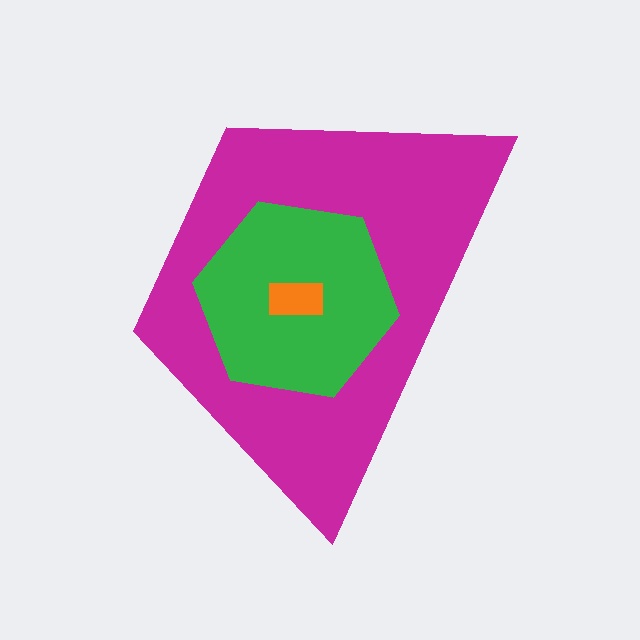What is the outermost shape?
The magenta trapezoid.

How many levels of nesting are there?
3.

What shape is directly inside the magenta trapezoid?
The green hexagon.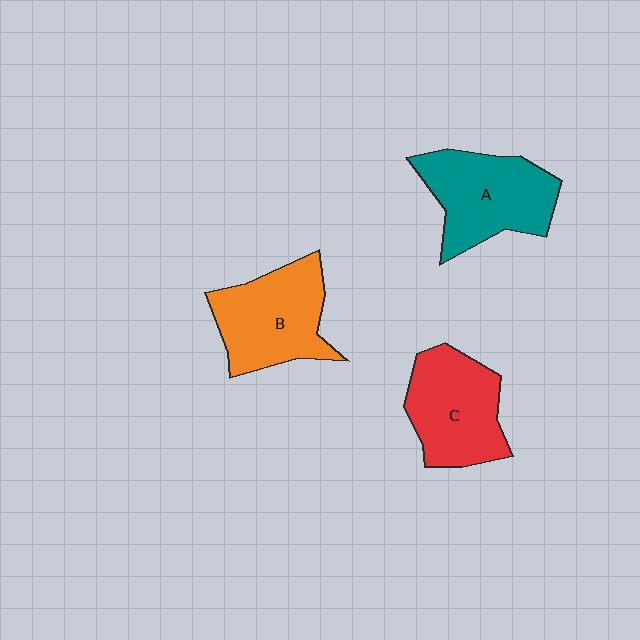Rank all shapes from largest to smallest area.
From largest to smallest: A (teal), B (orange), C (red).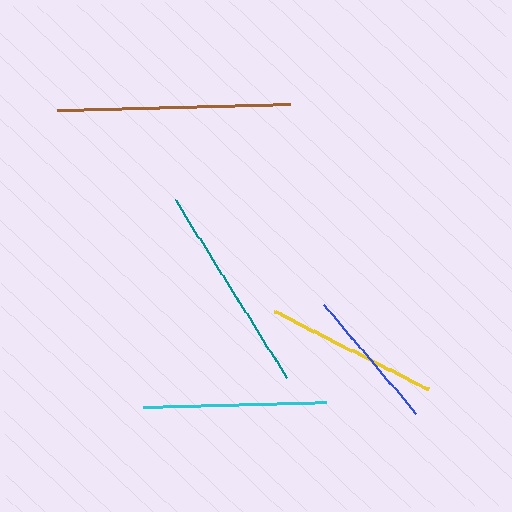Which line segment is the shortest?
The blue line is the shortest at approximately 141 pixels.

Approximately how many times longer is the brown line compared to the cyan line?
The brown line is approximately 1.3 times the length of the cyan line.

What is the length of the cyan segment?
The cyan segment is approximately 183 pixels long.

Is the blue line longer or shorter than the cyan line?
The cyan line is longer than the blue line.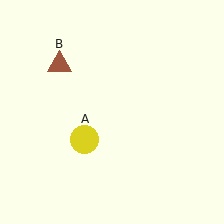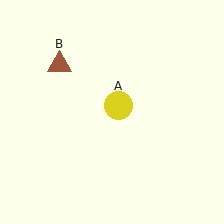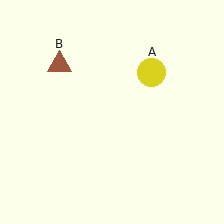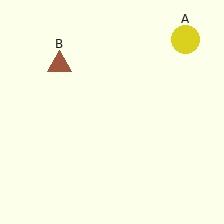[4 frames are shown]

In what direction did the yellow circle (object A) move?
The yellow circle (object A) moved up and to the right.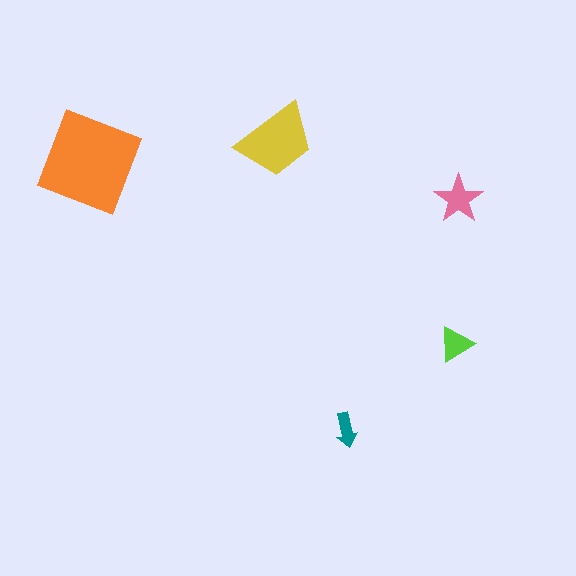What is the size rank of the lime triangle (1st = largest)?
4th.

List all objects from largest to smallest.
The orange diamond, the yellow trapezoid, the pink star, the lime triangle, the teal arrow.